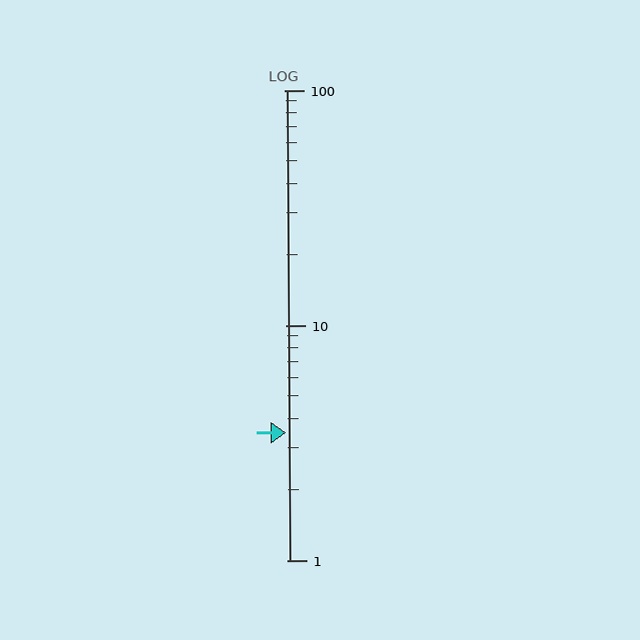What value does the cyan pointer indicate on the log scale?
The pointer indicates approximately 3.5.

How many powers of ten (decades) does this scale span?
The scale spans 2 decades, from 1 to 100.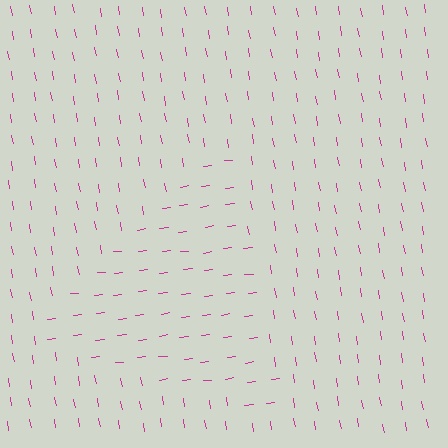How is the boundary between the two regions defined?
The boundary is defined purely by a change in line orientation (approximately 88 degrees difference). All lines are the same color and thickness.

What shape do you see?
I see a triangle.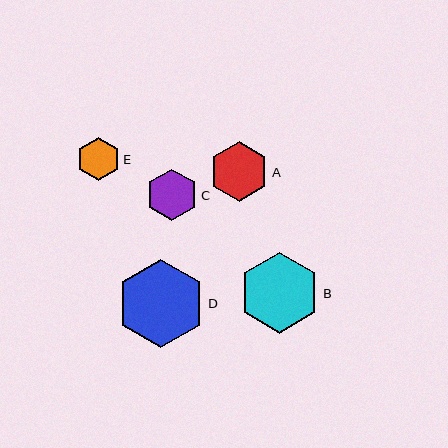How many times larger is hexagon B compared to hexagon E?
Hexagon B is approximately 1.9 times the size of hexagon E.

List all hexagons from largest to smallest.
From largest to smallest: D, B, A, C, E.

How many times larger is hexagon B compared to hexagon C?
Hexagon B is approximately 1.6 times the size of hexagon C.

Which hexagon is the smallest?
Hexagon E is the smallest with a size of approximately 43 pixels.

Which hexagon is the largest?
Hexagon D is the largest with a size of approximately 89 pixels.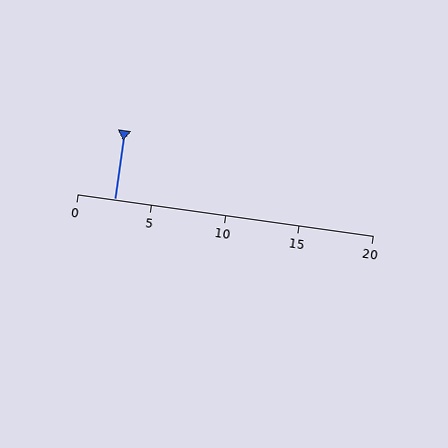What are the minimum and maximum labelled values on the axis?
The axis runs from 0 to 20.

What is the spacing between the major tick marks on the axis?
The major ticks are spaced 5 apart.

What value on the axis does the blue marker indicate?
The marker indicates approximately 2.5.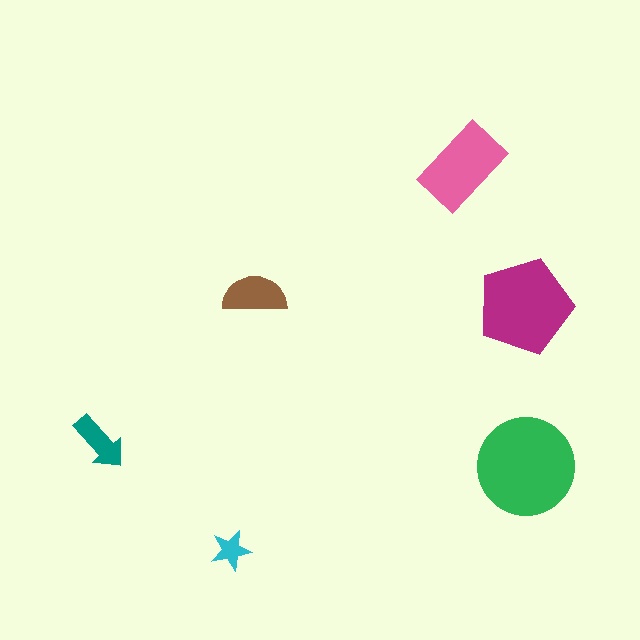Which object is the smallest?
The cyan star.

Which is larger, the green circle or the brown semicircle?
The green circle.